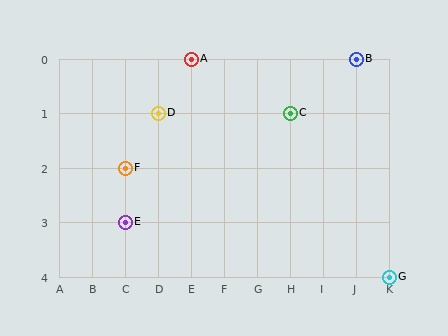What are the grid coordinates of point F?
Point F is at grid coordinates (C, 2).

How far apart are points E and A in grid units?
Points E and A are 2 columns and 3 rows apart (about 3.6 grid units diagonally).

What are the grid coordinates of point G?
Point G is at grid coordinates (K, 4).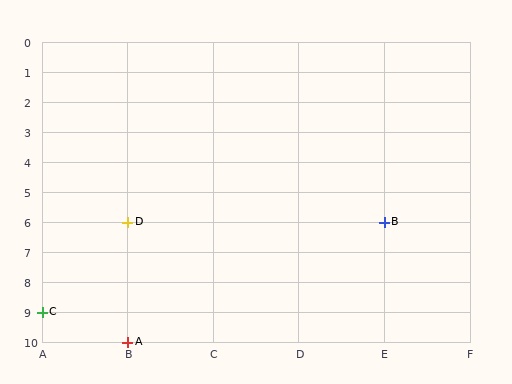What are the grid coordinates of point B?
Point B is at grid coordinates (E, 6).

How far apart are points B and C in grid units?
Points B and C are 4 columns and 3 rows apart (about 5.0 grid units diagonally).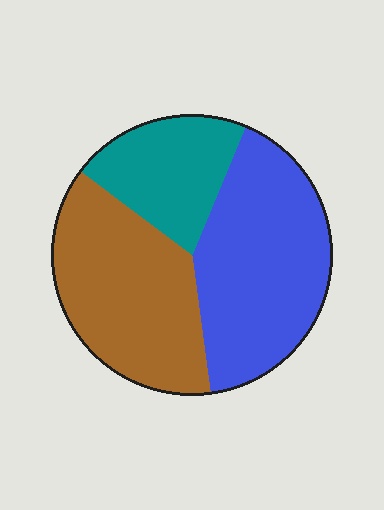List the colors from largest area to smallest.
From largest to smallest: blue, brown, teal.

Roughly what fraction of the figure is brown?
Brown takes up about three eighths (3/8) of the figure.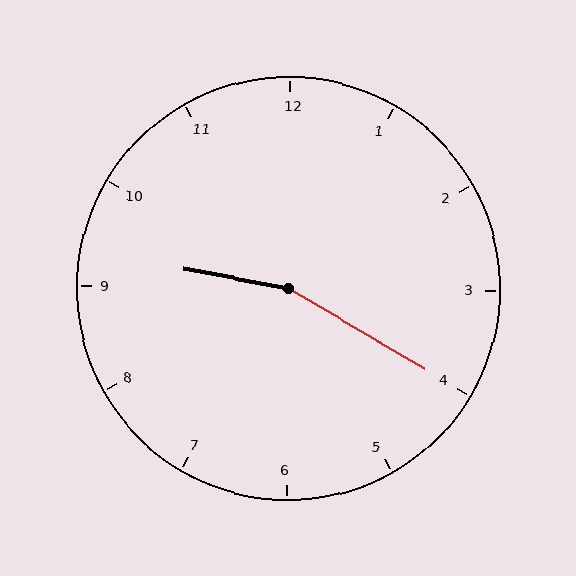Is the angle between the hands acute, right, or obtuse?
It is obtuse.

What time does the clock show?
9:20.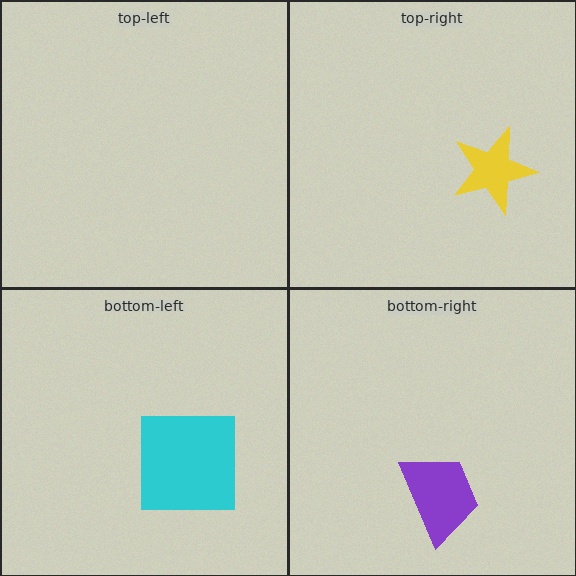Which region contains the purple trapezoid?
The bottom-right region.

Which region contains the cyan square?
The bottom-left region.